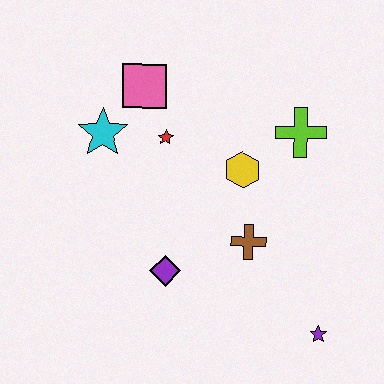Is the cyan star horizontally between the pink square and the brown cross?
No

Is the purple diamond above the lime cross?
No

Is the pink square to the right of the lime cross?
No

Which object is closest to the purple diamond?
The brown cross is closest to the purple diamond.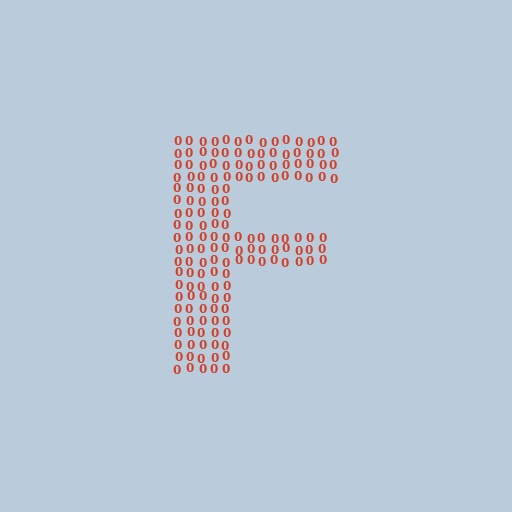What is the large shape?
The large shape is the letter F.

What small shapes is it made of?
It is made of small digit 0's.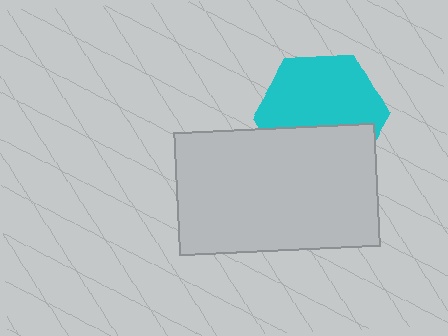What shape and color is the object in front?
The object in front is a light gray rectangle.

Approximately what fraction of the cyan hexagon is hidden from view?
Roughly 39% of the cyan hexagon is hidden behind the light gray rectangle.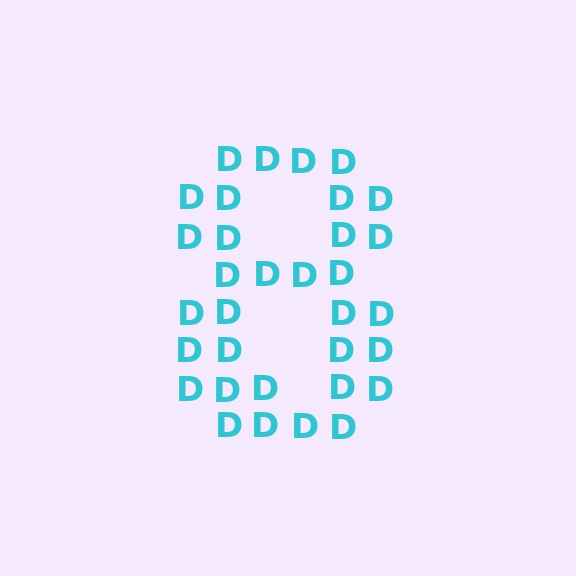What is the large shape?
The large shape is the digit 8.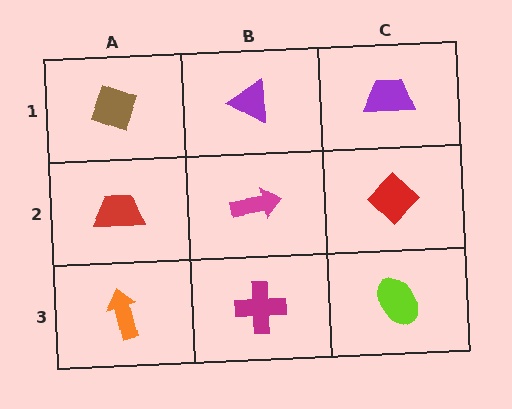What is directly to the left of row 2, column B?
A red trapezoid.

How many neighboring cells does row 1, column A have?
2.